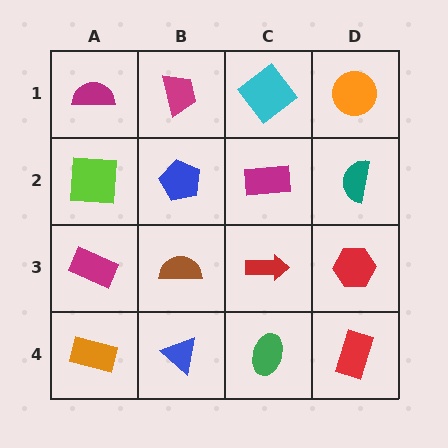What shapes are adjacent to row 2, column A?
A magenta semicircle (row 1, column A), a magenta rectangle (row 3, column A), a blue pentagon (row 2, column B).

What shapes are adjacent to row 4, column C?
A red arrow (row 3, column C), a blue triangle (row 4, column B), a red rectangle (row 4, column D).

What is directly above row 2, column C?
A cyan diamond.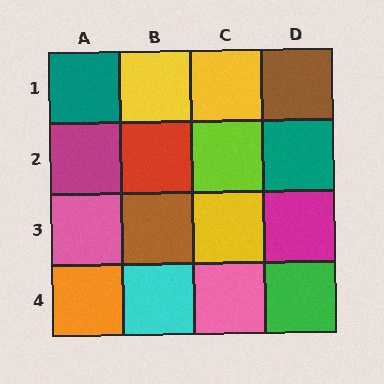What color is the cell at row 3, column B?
Brown.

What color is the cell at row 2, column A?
Magenta.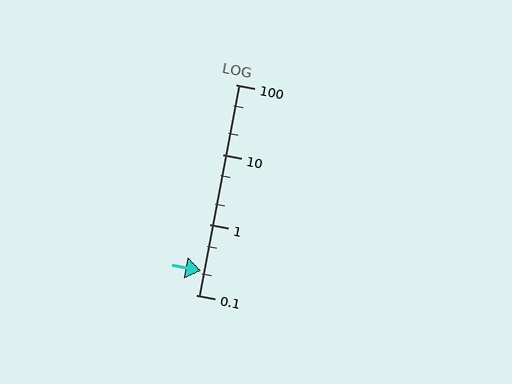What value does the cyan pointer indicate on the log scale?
The pointer indicates approximately 0.22.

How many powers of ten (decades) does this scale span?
The scale spans 3 decades, from 0.1 to 100.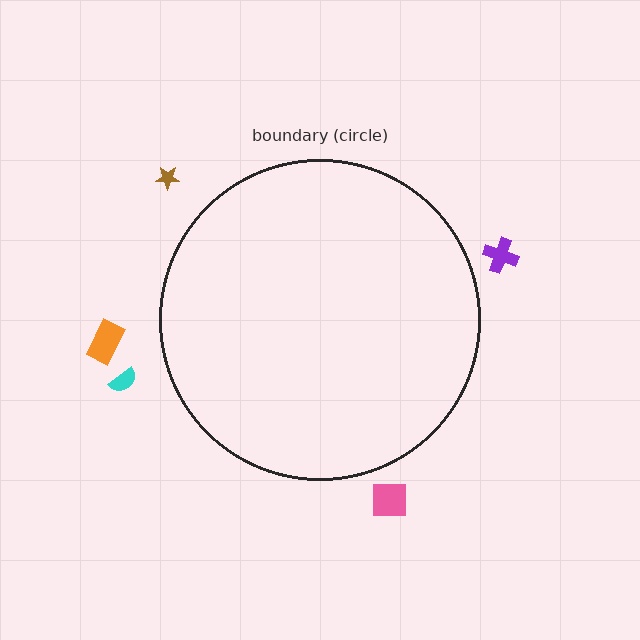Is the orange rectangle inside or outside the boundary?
Outside.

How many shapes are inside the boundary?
0 inside, 5 outside.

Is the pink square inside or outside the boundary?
Outside.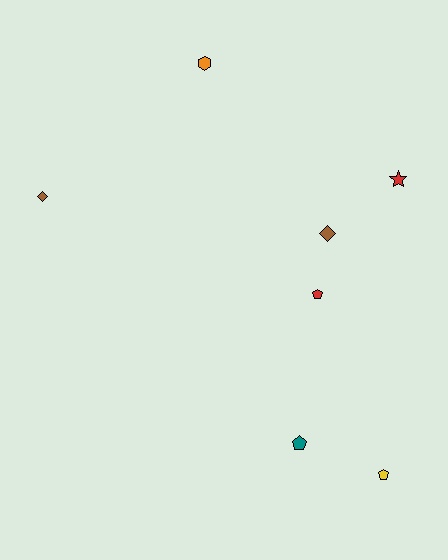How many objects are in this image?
There are 7 objects.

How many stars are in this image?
There is 1 star.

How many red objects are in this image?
There are 2 red objects.